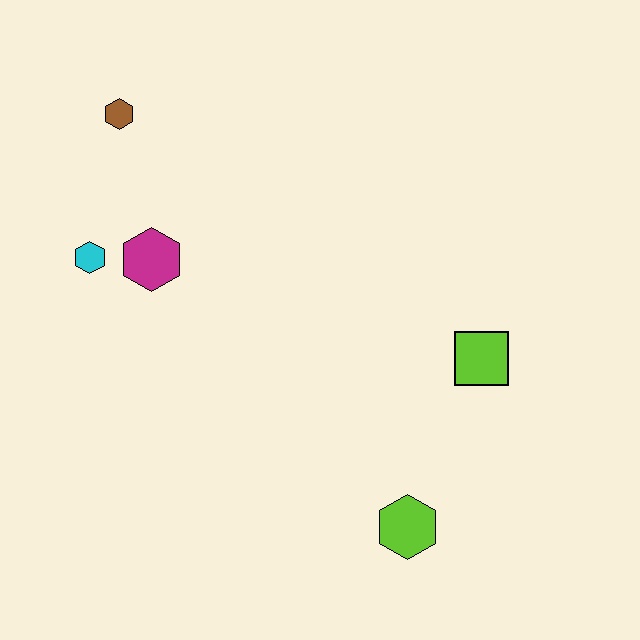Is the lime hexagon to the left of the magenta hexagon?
No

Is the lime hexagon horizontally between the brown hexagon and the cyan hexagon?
No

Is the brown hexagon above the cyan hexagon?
Yes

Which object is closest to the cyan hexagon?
The magenta hexagon is closest to the cyan hexagon.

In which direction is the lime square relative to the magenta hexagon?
The lime square is to the right of the magenta hexagon.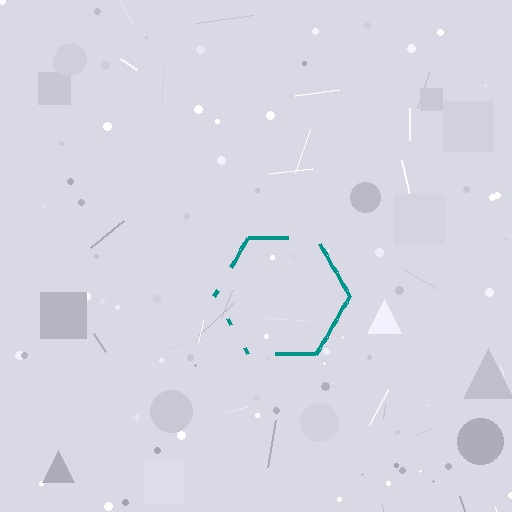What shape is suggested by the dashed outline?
The dashed outline suggests a hexagon.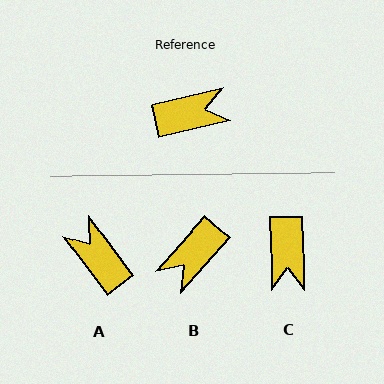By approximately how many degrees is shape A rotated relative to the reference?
Approximately 113 degrees counter-clockwise.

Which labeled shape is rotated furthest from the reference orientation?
B, about 145 degrees away.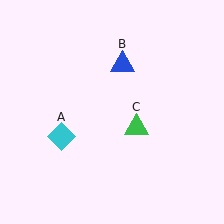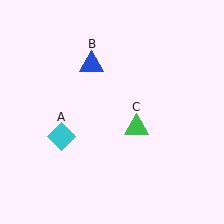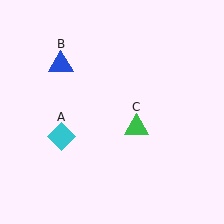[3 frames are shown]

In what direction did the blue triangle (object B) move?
The blue triangle (object B) moved left.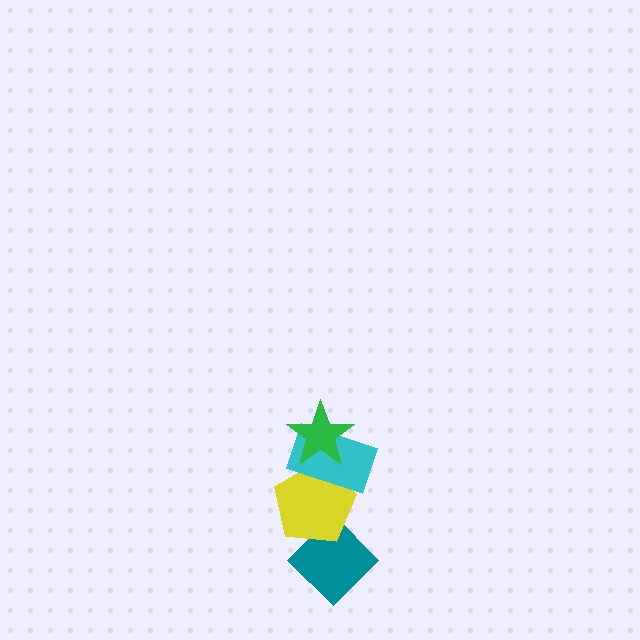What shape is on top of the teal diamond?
The yellow pentagon is on top of the teal diamond.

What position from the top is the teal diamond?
The teal diamond is 4th from the top.